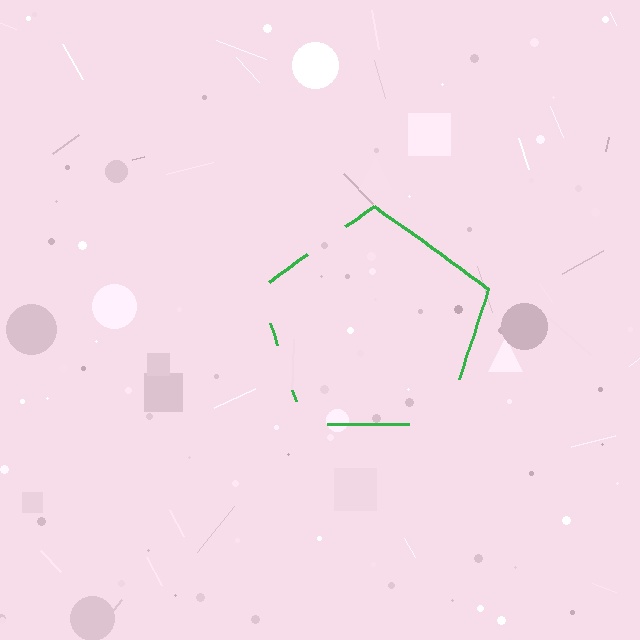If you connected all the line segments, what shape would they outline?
They would outline a pentagon.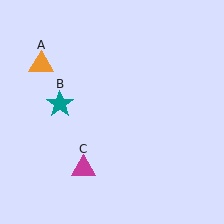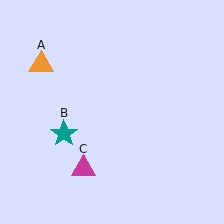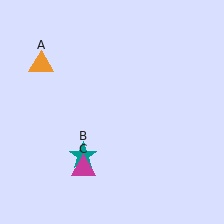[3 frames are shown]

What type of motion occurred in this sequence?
The teal star (object B) rotated counterclockwise around the center of the scene.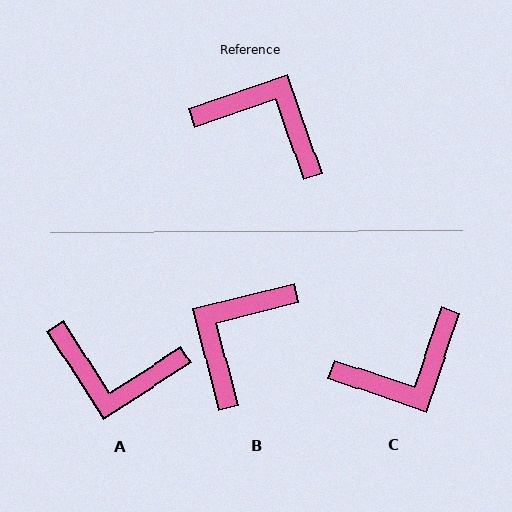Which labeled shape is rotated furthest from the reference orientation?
A, about 167 degrees away.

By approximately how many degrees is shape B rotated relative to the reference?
Approximately 85 degrees counter-clockwise.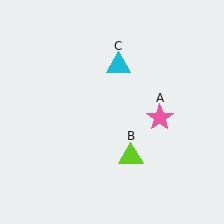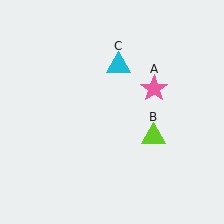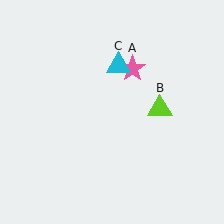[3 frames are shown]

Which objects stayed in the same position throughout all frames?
Cyan triangle (object C) remained stationary.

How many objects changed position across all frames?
2 objects changed position: pink star (object A), lime triangle (object B).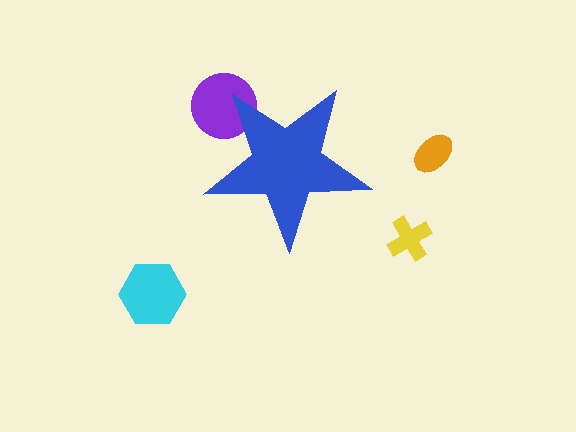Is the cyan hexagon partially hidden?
No, the cyan hexagon is fully visible.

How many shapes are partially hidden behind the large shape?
1 shape is partially hidden.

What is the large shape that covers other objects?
A blue star.